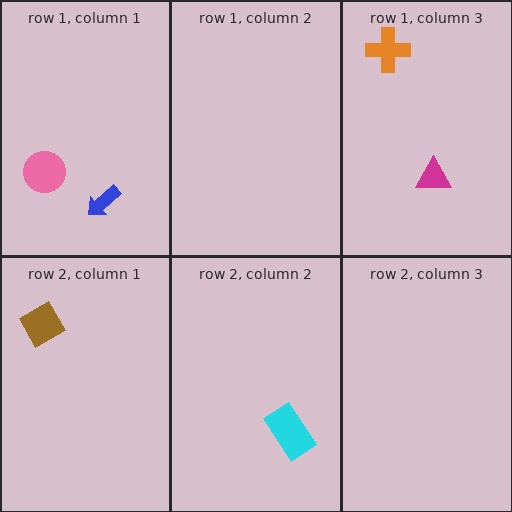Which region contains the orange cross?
The row 1, column 3 region.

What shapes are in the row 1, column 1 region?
The pink circle, the blue arrow.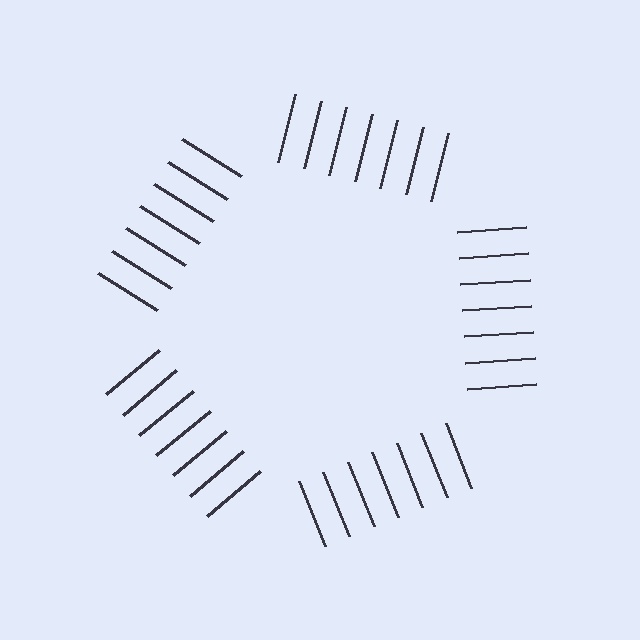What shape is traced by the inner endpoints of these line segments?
An illusory pentagon — the line segments terminate on its edges but no continuous stroke is drawn.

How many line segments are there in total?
35 — 7 along each of the 5 edges.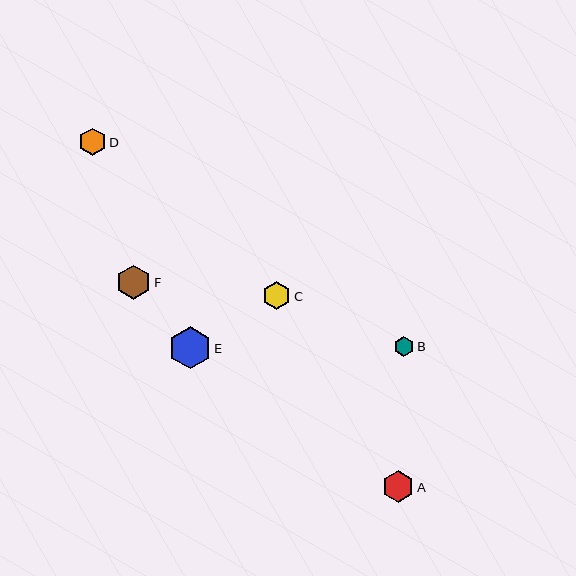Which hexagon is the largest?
Hexagon E is the largest with a size of approximately 42 pixels.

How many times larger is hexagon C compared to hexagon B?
Hexagon C is approximately 1.4 times the size of hexagon B.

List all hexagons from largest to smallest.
From largest to smallest: E, F, A, C, D, B.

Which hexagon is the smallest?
Hexagon B is the smallest with a size of approximately 20 pixels.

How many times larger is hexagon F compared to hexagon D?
Hexagon F is approximately 1.2 times the size of hexagon D.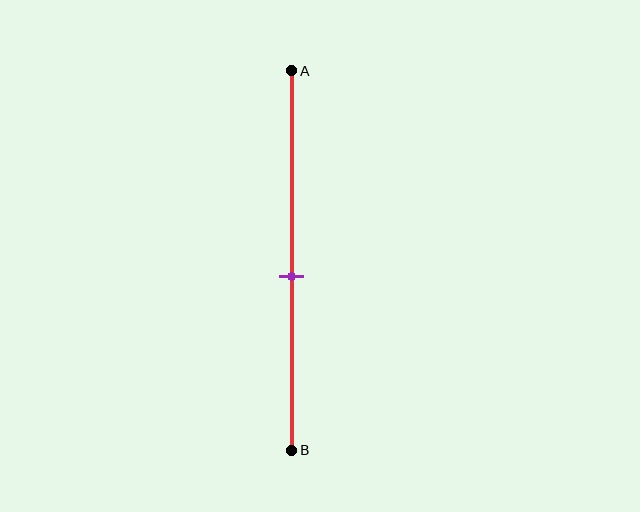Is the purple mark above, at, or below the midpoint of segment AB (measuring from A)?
The purple mark is below the midpoint of segment AB.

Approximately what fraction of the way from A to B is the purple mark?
The purple mark is approximately 55% of the way from A to B.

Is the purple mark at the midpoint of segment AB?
No, the mark is at about 55% from A, not at the 50% midpoint.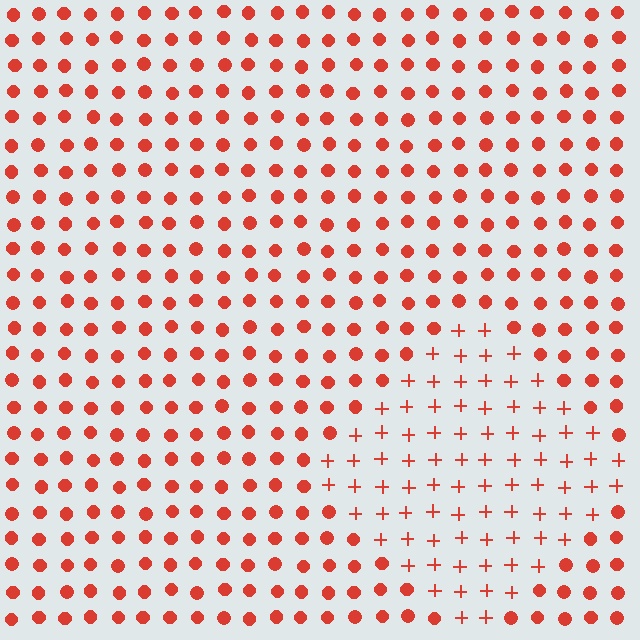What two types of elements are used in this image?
The image uses plus signs inside the diamond region and circles outside it.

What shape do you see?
I see a diamond.